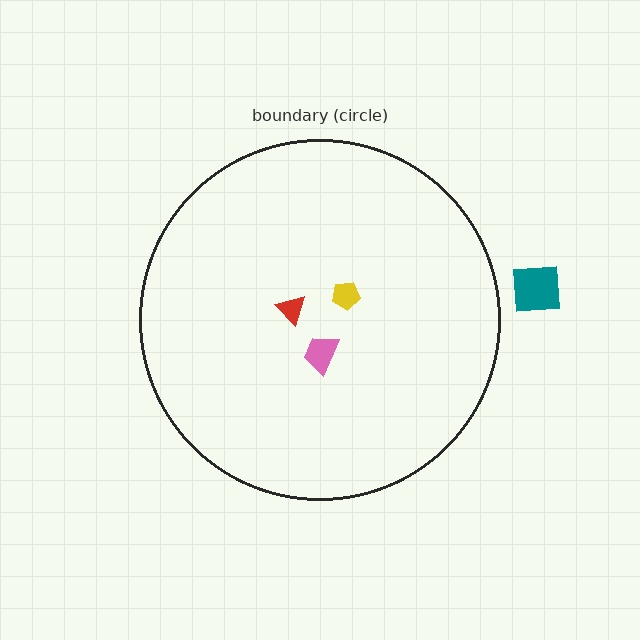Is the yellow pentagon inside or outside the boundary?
Inside.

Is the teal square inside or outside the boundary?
Outside.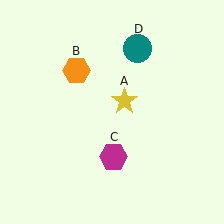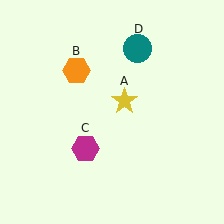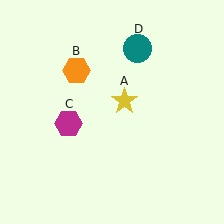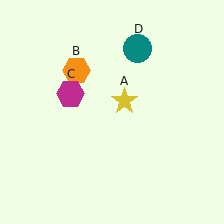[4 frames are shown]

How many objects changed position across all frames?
1 object changed position: magenta hexagon (object C).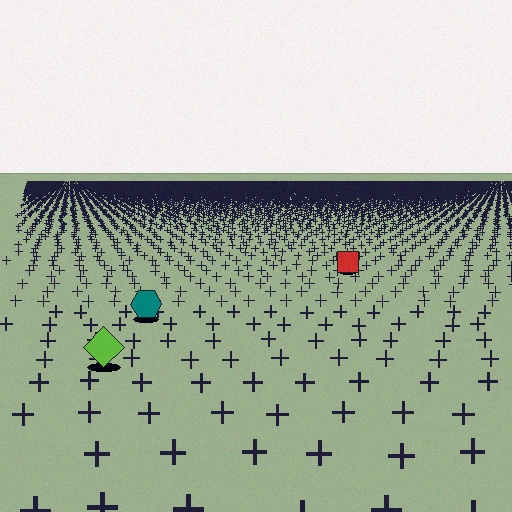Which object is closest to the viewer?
The lime diamond is closest. The texture marks near it are larger and more spread out.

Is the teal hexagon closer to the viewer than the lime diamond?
No. The lime diamond is closer — you can tell from the texture gradient: the ground texture is coarser near it.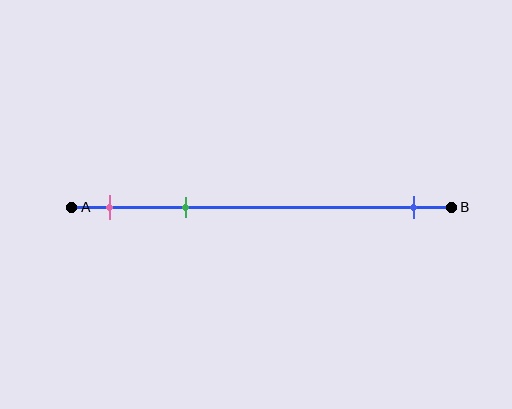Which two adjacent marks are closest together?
The pink and green marks are the closest adjacent pair.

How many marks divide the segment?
There are 3 marks dividing the segment.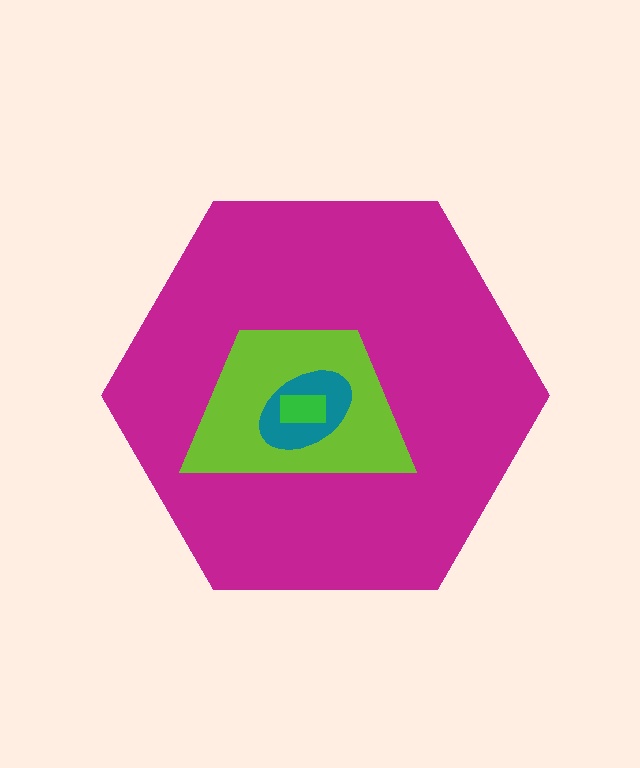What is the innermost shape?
The green rectangle.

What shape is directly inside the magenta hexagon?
The lime trapezoid.